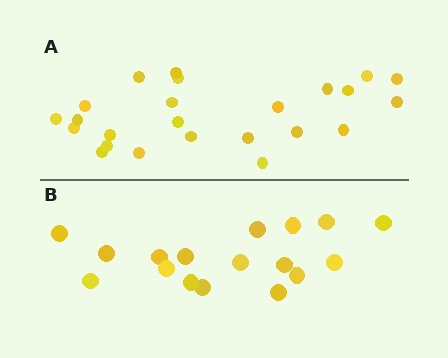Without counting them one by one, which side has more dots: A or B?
Region A (the top region) has more dots.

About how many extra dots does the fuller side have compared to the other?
Region A has roughly 8 or so more dots than region B.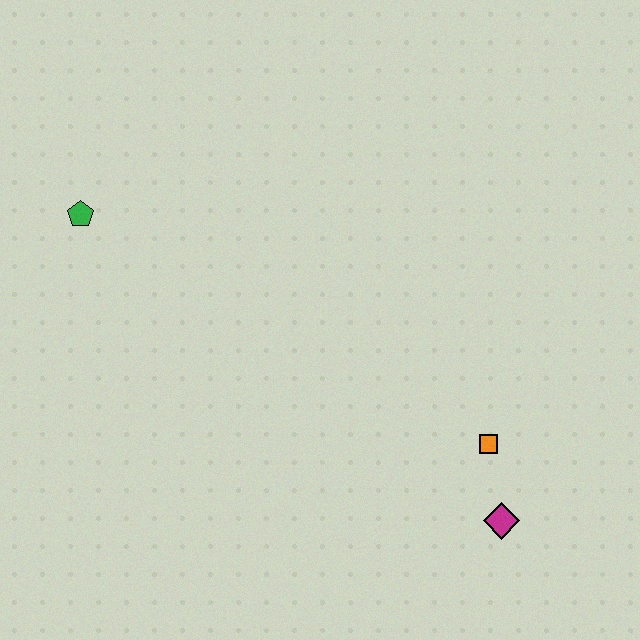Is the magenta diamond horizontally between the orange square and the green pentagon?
No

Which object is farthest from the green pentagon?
The magenta diamond is farthest from the green pentagon.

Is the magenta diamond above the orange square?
No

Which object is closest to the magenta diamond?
The orange square is closest to the magenta diamond.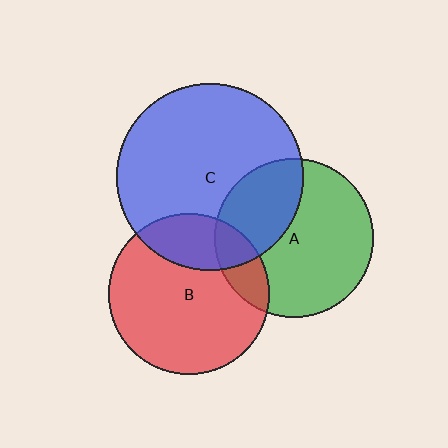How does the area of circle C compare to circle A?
Approximately 1.4 times.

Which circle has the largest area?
Circle C (blue).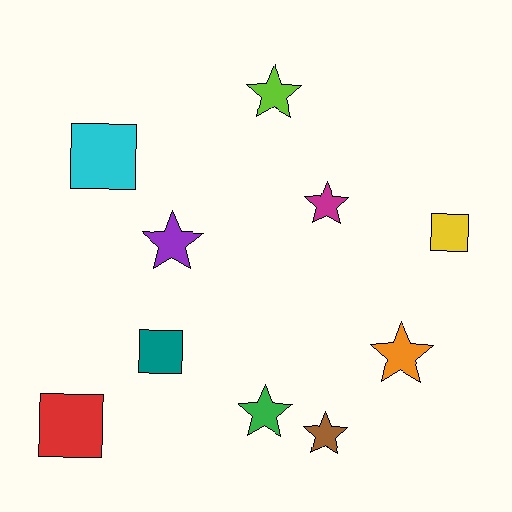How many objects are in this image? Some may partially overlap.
There are 10 objects.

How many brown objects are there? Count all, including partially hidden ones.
There is 1 brown object.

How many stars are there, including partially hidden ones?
There are 6 stars.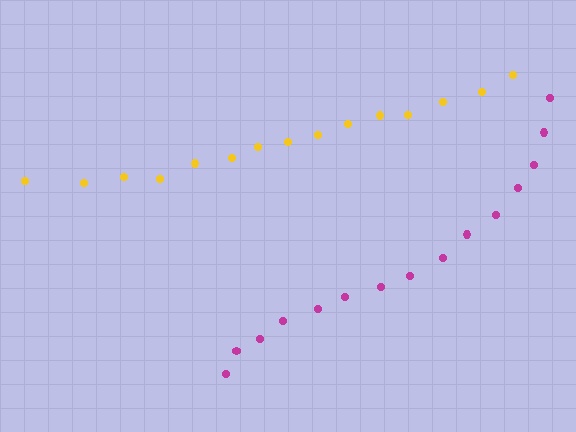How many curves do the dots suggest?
There are 2 distinct paths.